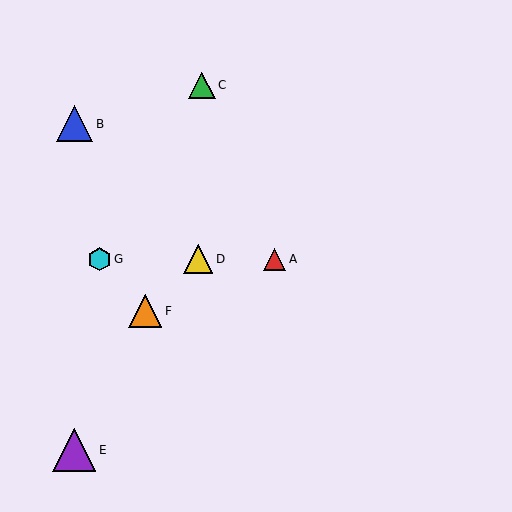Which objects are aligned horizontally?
Objects A, D, G are aligned horizontally.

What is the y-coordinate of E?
Object E is at y≈450.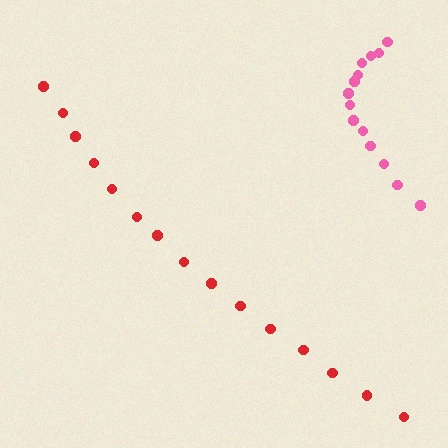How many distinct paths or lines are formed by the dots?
There are 2 distinct paths.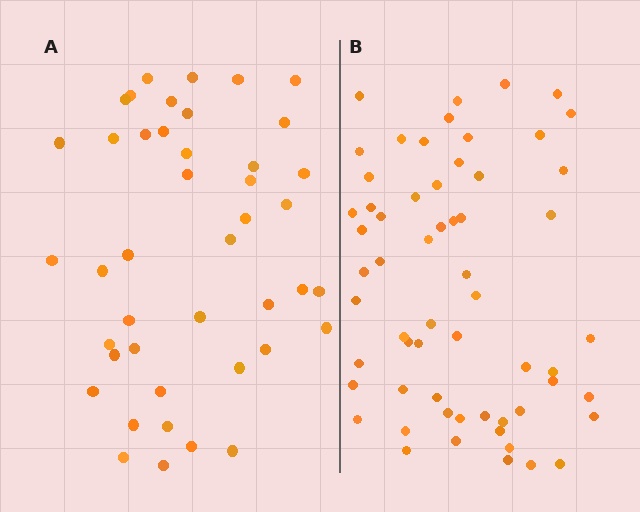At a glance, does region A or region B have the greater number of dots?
Region B (the right region) has more dots.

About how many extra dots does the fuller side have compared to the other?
Region B has approximately 15 more dots than region A.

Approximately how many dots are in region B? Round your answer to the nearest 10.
About 60 dots.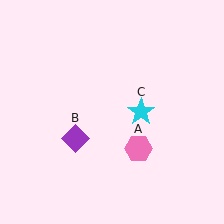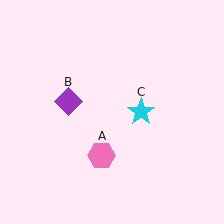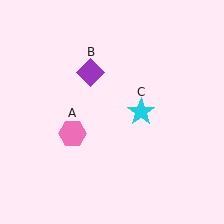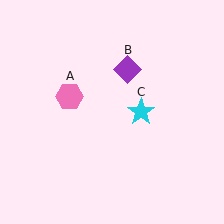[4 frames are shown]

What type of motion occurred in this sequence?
The pink hexagon (object A), purple diamond (object B) rotated clockwise around the center of the scene.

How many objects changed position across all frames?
2 objects changed position: pink hexagon (object A), purple diamond (object B).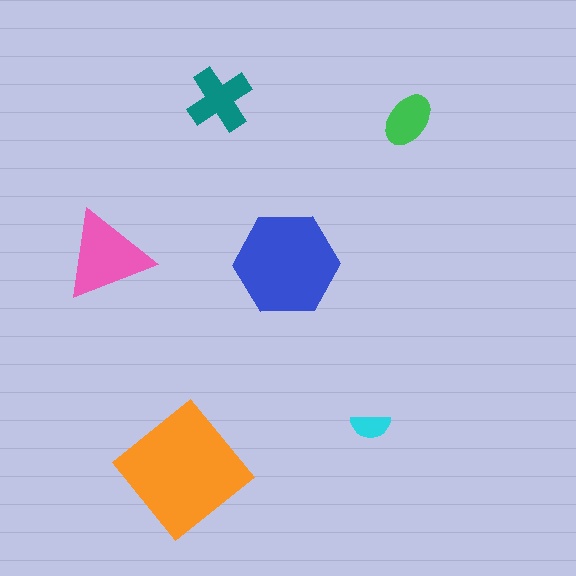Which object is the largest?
The orange diamond.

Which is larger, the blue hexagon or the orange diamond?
The orange diamond.